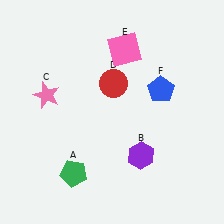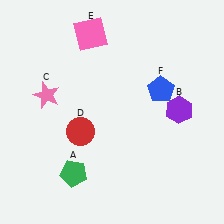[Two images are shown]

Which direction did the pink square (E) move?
The pink square (E) moved left.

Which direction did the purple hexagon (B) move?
The purple hexagon (B) moved up.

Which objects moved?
The objects that moved are: the purple hexagon (B), the red circle (D), the pink square (E).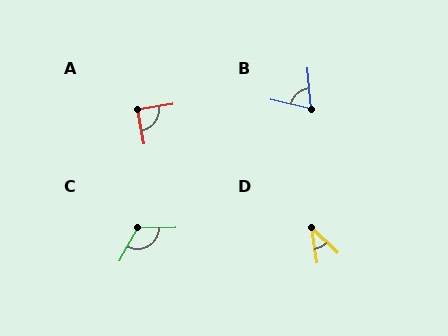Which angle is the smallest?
D, at approximately 37 degrees.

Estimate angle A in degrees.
Approximately 90 degrees.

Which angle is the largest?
C, at approximately 120 degrees.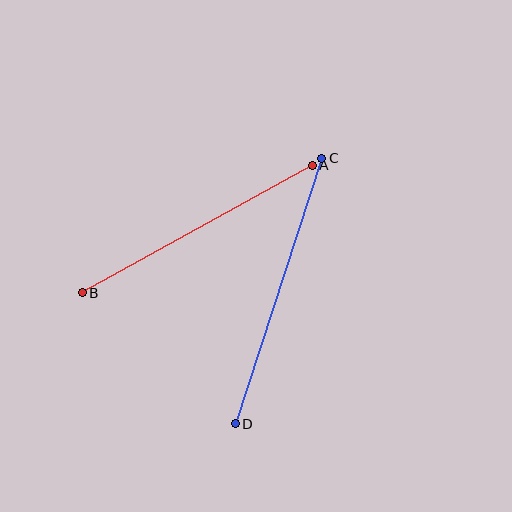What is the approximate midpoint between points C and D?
The midpoint is at approximately (279, 291) pixels.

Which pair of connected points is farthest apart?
Points C and D are farthest apart.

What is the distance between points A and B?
The distance is approximately 263 pixels.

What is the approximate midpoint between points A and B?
The midpoint is at approximately (197, 229) pixels.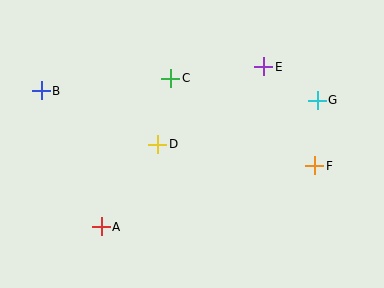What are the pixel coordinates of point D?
Point D is at (158, 144).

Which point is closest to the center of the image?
Point D at (158, 144) is closest to the center.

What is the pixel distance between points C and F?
The distance between C and F is 168 pixels.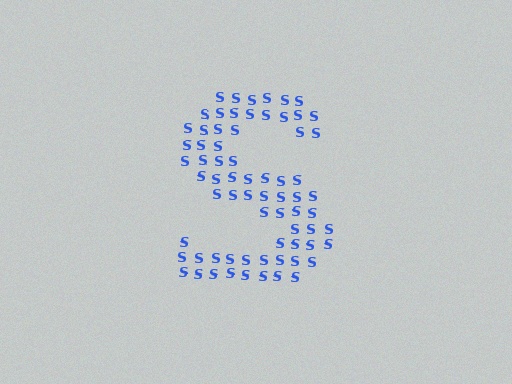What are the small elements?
The small elements are letter S's.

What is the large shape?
The large shape is the letter S.